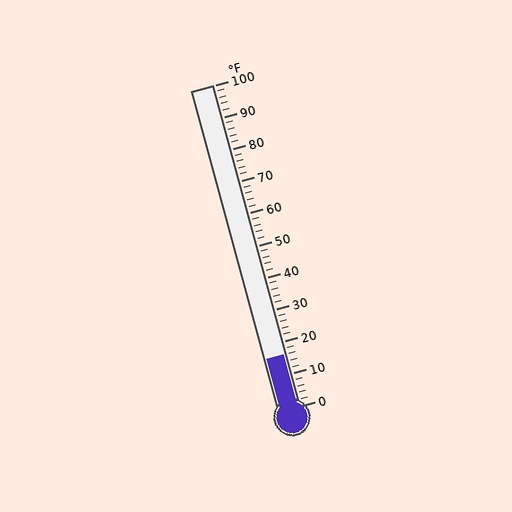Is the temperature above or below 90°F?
The temperature is below 90°F.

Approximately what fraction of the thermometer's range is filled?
The thermometer is filled to approximately 15% of its range.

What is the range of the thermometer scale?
The thermometer scale ranges from 0°F to 100°F.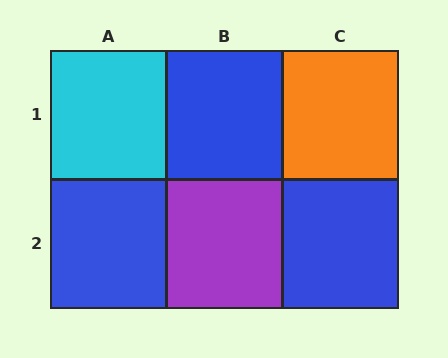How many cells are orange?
1 cell is orange.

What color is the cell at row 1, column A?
Cyan.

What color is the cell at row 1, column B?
Blue.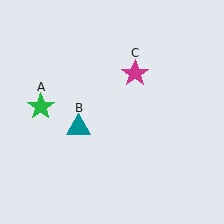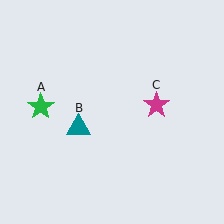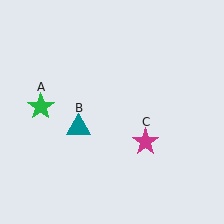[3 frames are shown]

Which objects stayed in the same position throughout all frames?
Green star (object A) and teal triangle (object B) remained stationary.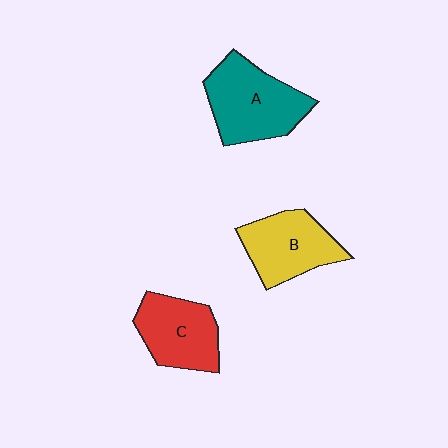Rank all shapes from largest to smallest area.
From largest to smallest: A (teal), B (yellow), C (red).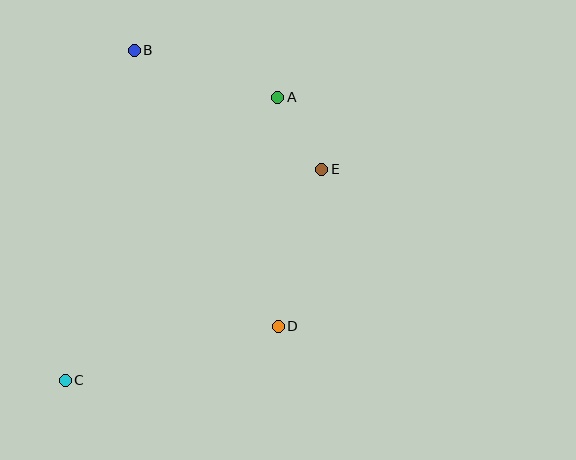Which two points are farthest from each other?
Points A and C are farthest from each other.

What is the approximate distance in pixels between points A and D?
The distance between A and D is approximately 229 pixels.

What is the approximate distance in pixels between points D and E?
The distance between D and E is approximately 163 pixels.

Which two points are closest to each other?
Points A and E are closest to each other.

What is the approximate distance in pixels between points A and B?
The distance between A and B is approximately 151 pixels.